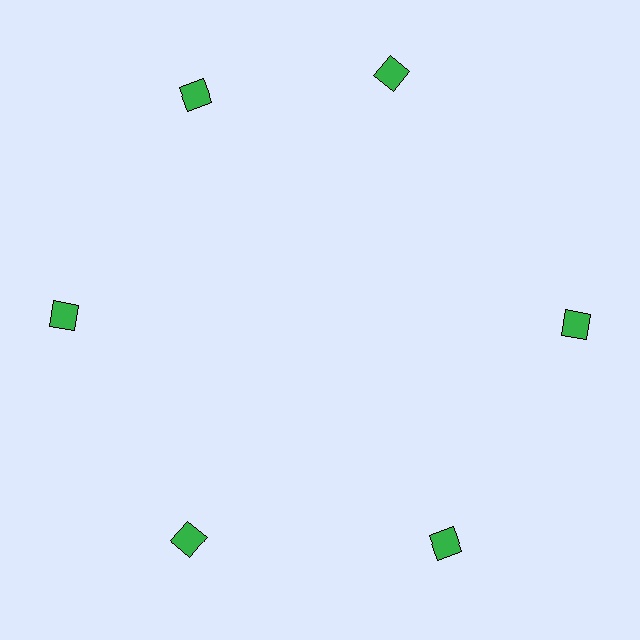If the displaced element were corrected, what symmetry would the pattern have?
It would have 6-fold rotational symmetry — the pattern would map onto itself every 60 degrees.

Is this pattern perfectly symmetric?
No. The 6 green squares are arranged in a ring, but one element near the 1 o'clock position is rotated out of alignment along the ring, breaking the 6-fold rotational symmetry.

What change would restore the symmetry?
The symmetry would be restored by rotating it back into even spacing with its neighbors so that all 6 squares sit at equal angles and equal distance from the center.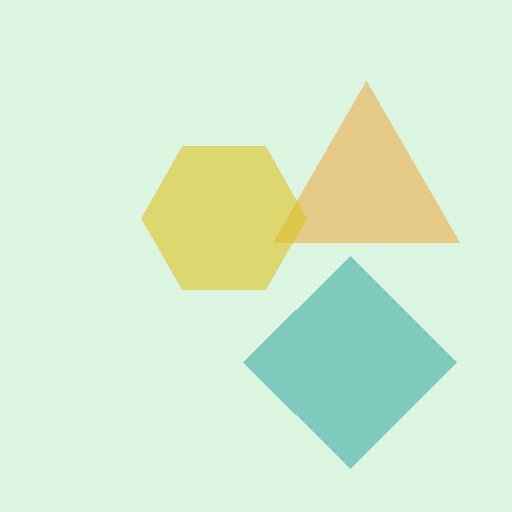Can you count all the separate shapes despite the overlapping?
Yes, there are 3 separate shapes.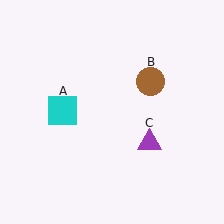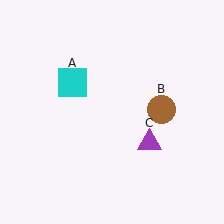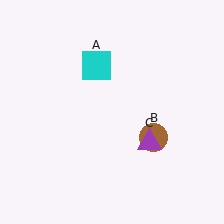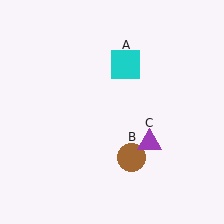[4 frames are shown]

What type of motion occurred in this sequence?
The cyan square (object A), brown circle (object B) rotated clockwise around the center of the scene.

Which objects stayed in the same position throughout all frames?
Purple triangle (object C) remained stationary.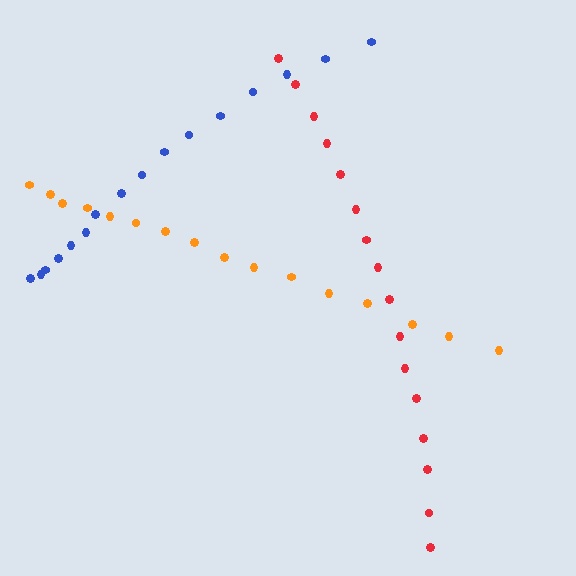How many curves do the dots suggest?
There are 3 distinct paths.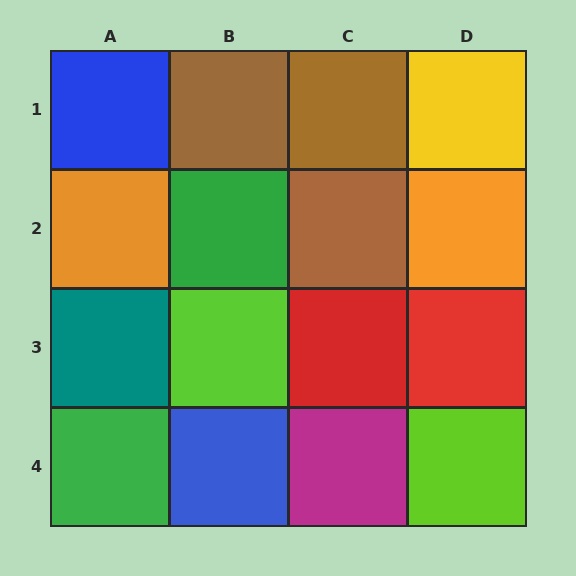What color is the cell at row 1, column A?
Blue.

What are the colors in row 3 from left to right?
Teal, lime, red, red.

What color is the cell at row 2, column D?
Orange.